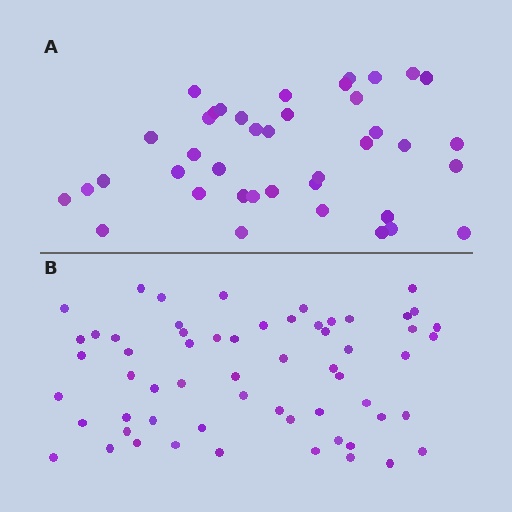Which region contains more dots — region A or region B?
Region B (the bottom region) has more dots.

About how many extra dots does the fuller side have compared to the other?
Region B has approximately 20 more dots than region A.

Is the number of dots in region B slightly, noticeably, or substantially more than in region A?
Region B has substantially more. The ratio is roughly 1.5 to 1.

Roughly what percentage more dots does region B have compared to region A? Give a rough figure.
About 50% more.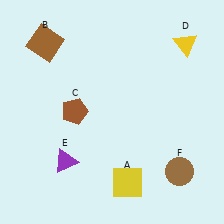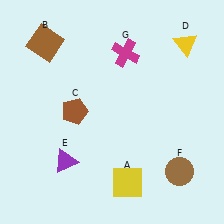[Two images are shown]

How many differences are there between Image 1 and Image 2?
There is 1 difference between the two images.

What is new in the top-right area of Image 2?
A magenta cross (G) was added in the top-right area of Image 2.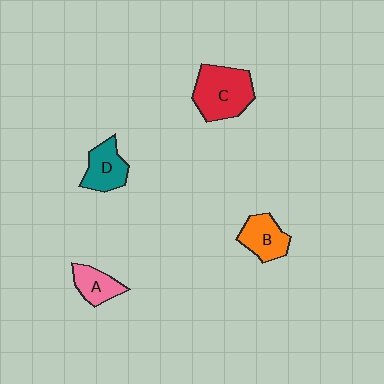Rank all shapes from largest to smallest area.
From largest to smallest: C (red), D (teal), B (orange), A (pink).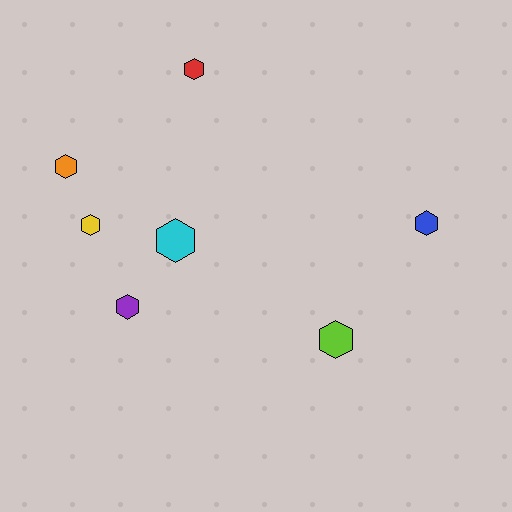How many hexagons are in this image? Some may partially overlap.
There are 7 hexagons.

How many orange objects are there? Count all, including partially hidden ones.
There is 1 orange object.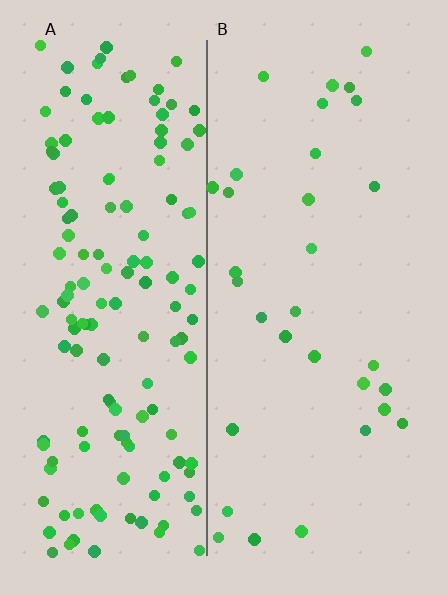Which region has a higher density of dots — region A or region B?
A (the left).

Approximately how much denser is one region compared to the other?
Approximately 4.6× — region A over region B.